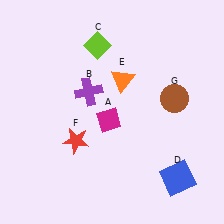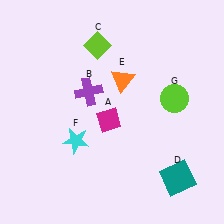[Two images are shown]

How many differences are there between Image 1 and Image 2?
There are 3 differences between the two images.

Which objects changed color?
D changed from blue to teal. F changed from red to cyan. G changed from brown to lime.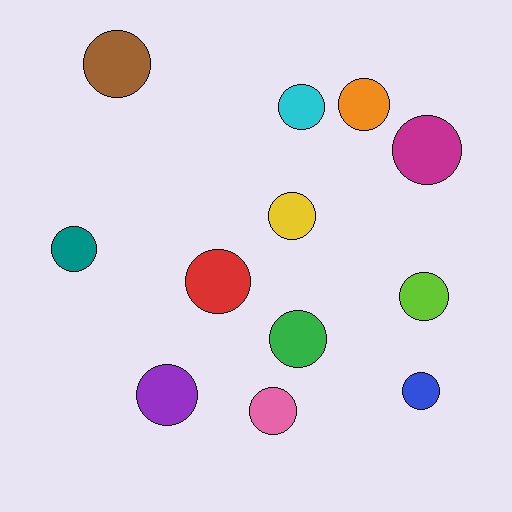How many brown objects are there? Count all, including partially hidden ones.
There is 1 brown object.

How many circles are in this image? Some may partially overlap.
There are 12 circles.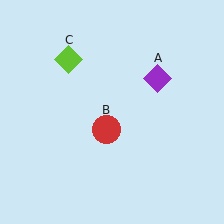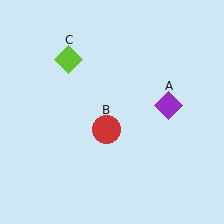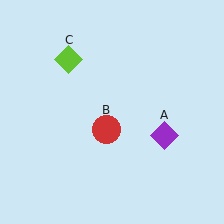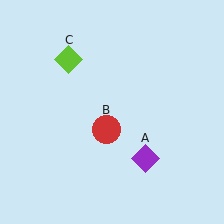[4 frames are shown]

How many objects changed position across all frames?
1 object changed position: purple diamond (object A).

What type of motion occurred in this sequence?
The purple diamond (object A) rotated clockwise around the center of the scene.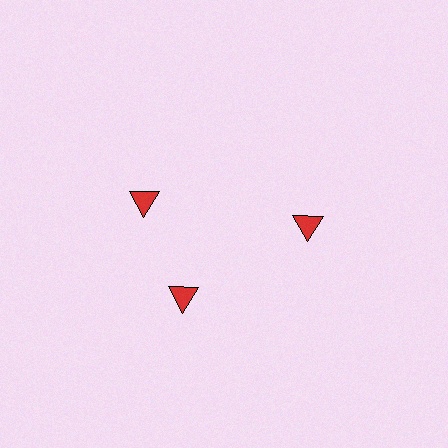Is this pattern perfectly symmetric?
No. The 3 red triangles are arranged in a ring, but one element near the 11 o'clock position is rotated out of alignment along the ring, breaking the 3-fold rotational symmetry.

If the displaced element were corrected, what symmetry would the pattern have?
It would have 3-fold rotational symmetry — the pattern would map onto itself every 120 degrees.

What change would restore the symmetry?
The symmetry would be restored by rotating it back into even spacing with its neighbors so that all 3 triangles sit at equal angles and equal distance from the center.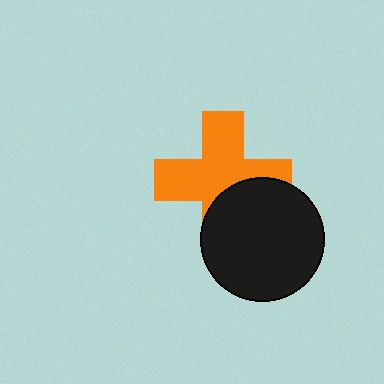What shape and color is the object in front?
The object in front is a black circle.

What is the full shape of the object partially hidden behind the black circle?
The partially hidden object is an orange cross.